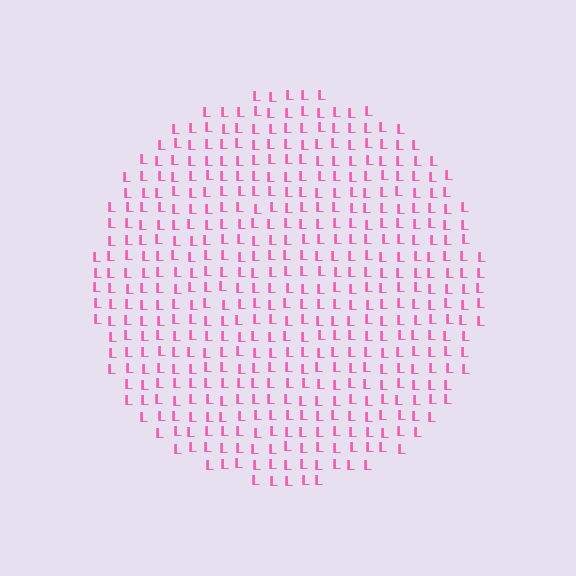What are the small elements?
The small elements are letter L's.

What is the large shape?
The large shape is a circle.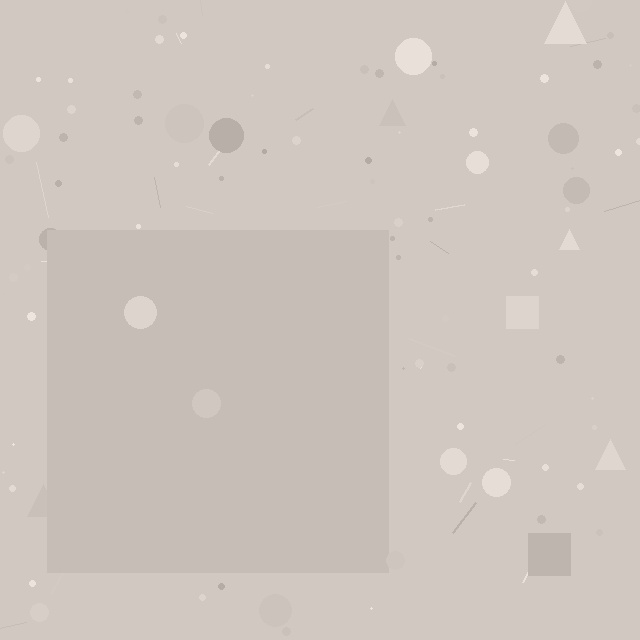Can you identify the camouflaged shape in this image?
The camouflaged shape is a square.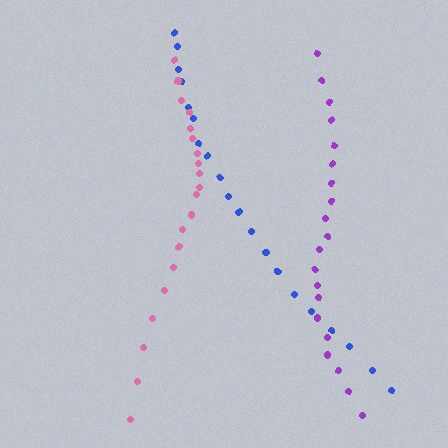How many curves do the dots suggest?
There are 3 distinct paths.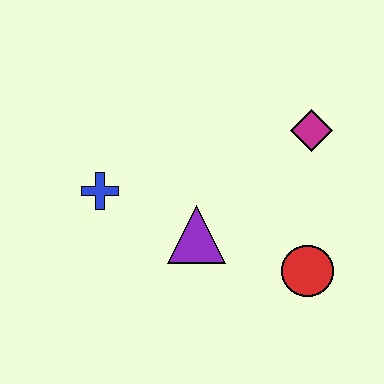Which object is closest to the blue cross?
The purple triangle is closest to the blue cross.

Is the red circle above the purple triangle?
No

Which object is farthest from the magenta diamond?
The blue cross is farthest from the magenta diamond.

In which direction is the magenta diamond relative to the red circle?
The magenta diamond is above the red circle.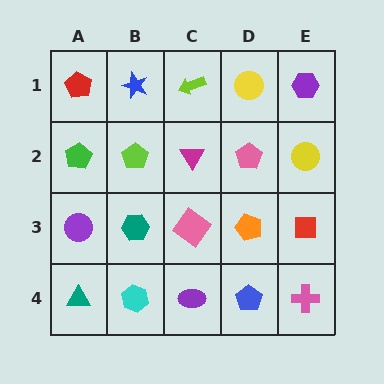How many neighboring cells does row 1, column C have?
3.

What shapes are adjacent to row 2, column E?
A purple hexagon (row 1, column E), a red square (row 3, column E), a pink pentagon (row 2, column D).